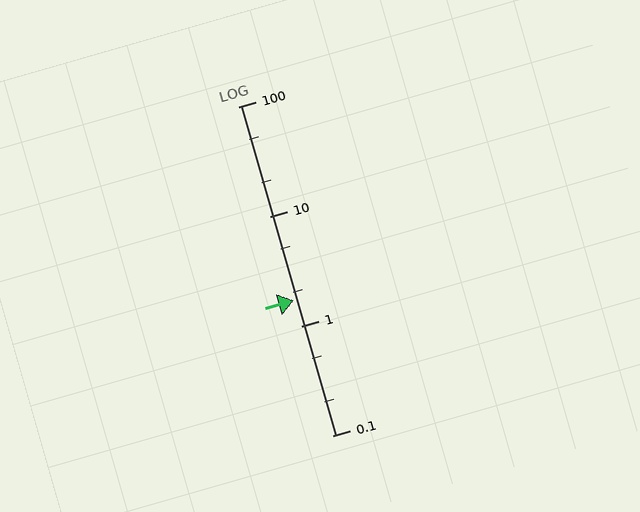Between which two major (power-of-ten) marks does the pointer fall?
The pointer is between 1 and 10.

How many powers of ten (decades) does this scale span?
The scale spans 3 decades, from 0.1 to 100.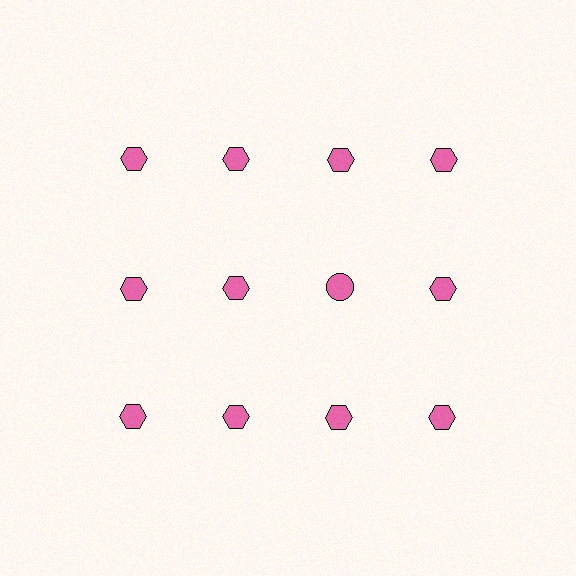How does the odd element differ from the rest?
It has a different shape: circle instead of hexagon.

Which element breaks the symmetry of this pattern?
The pink circle in the second row, center column breaks the symmetry. All other shapes are pink hexagons.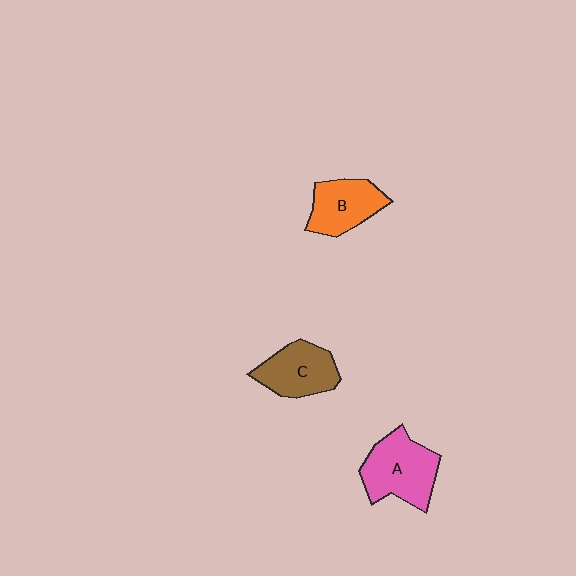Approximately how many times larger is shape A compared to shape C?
Approximately 1.2 times.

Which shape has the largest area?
Shape A (pink).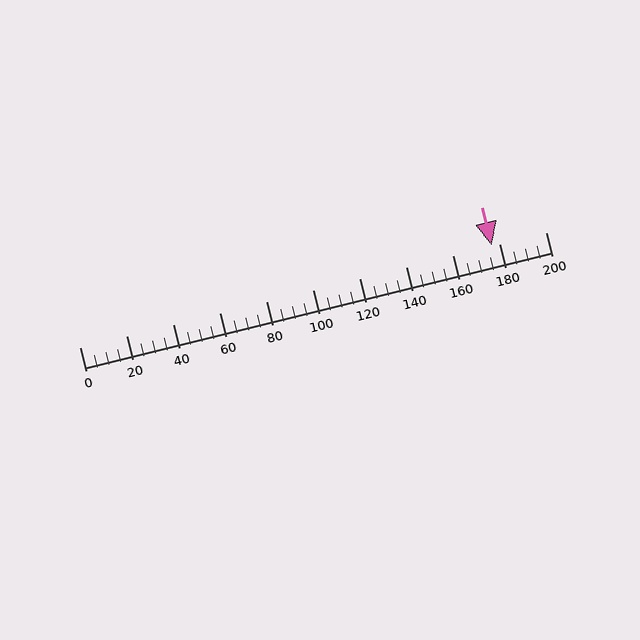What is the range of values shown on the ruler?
The ruler shows values from 0 to 200.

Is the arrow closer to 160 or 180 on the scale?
The arrow is closer to 180.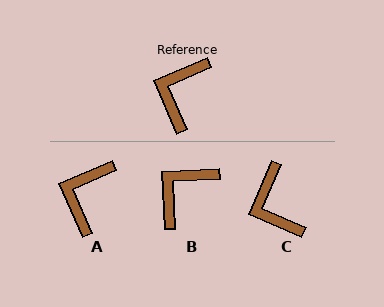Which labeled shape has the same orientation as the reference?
A.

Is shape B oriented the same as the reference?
No, it is off by about 21 degrees.